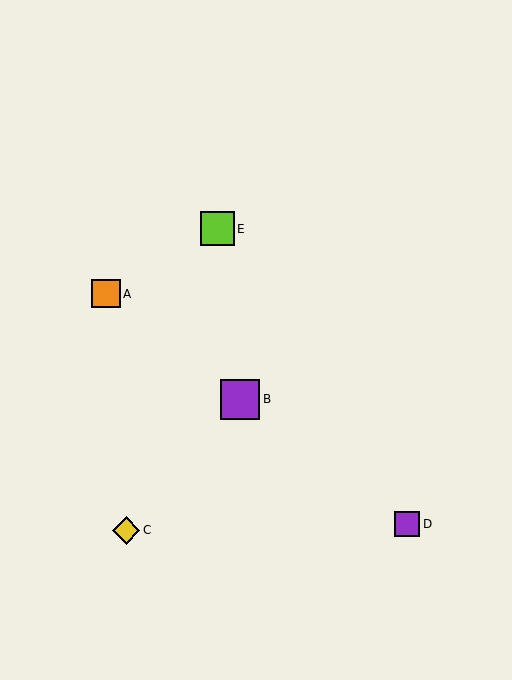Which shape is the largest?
The purple square (labeled B) is the largest.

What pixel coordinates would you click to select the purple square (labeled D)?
Click at (407, 524) to select the purple square D.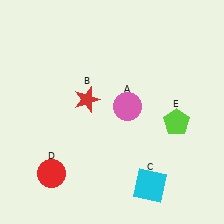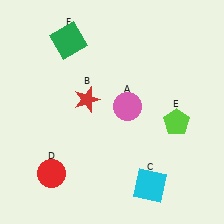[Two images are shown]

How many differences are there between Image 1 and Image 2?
There is 1 difference between the two images.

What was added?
A green square (F) was added in Image 2.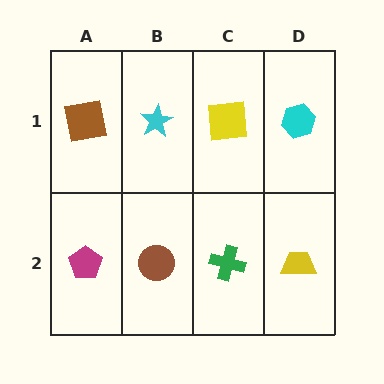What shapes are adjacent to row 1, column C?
A green cross (row 2, column C), a cyan star (row 1, column B), a cyan hexagon (row 1, column D).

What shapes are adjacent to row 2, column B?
A cyan star (row 1, column B), a magenta pentagon (row 2, column A), a green cross (row 2, column C).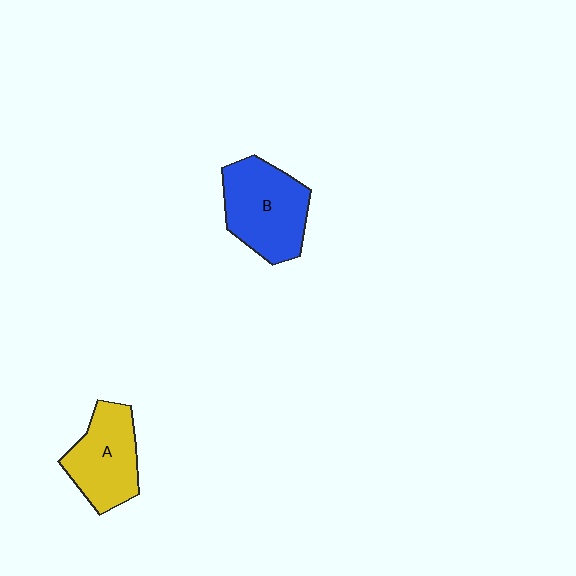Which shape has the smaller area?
Shape A (yellow).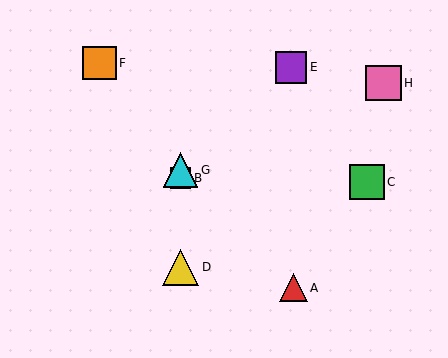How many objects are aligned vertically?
3 objects (B, D, G) are aligned vertically.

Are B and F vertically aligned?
No, B is at x≈181 and F is at x≈99.